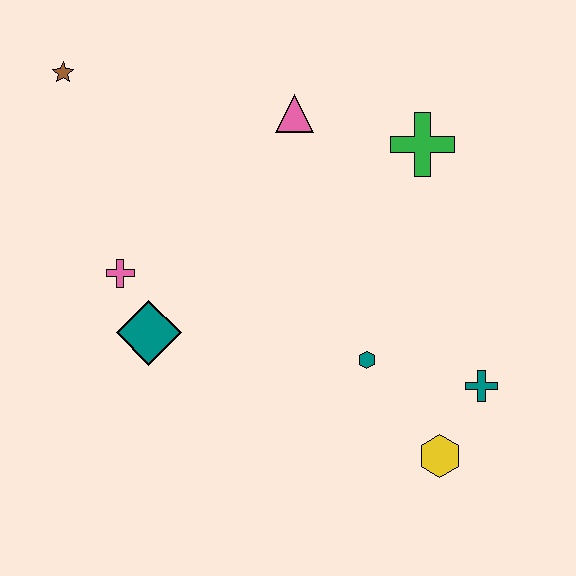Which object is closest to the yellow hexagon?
The teal cross is closest to the yellow hexagon.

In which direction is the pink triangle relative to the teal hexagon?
The pink triangle is above the teal hexagon.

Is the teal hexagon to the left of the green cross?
Yes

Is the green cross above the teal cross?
Yes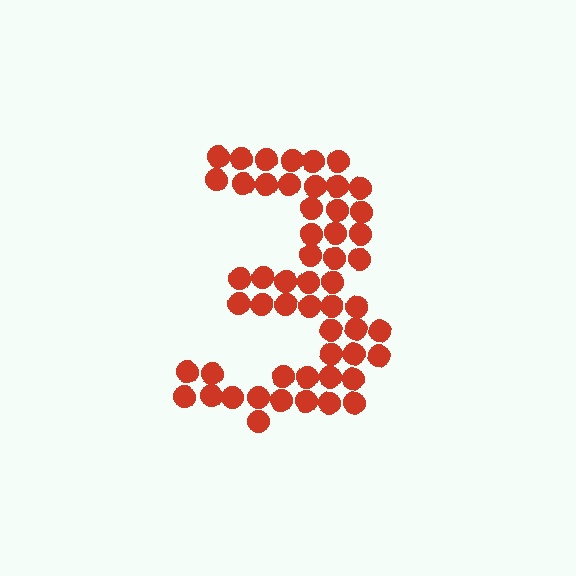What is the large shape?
The large shape is the digit 3.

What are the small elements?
The small elements are circles.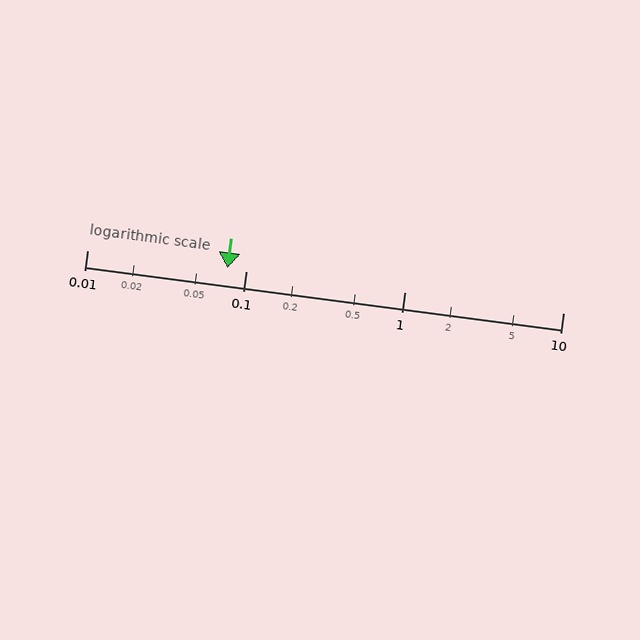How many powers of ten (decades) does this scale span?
The scale spans 3 decades, from 0.01 to 10.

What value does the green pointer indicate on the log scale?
The pointer indicates approximately 0.077.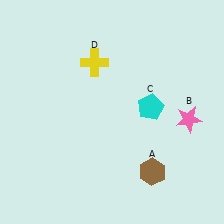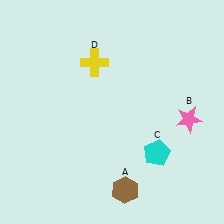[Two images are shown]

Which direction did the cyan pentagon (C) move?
The cyan pentagon (C) moved down.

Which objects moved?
The objects that moved are: the brown hexagon (A), the cyan pentagon (C).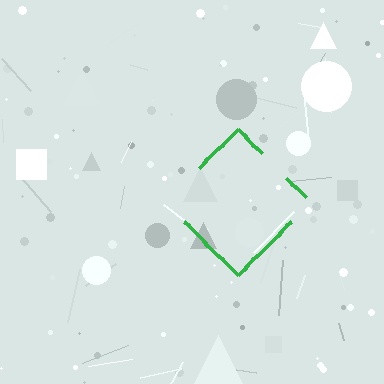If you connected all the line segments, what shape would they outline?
They would outline a diamond.